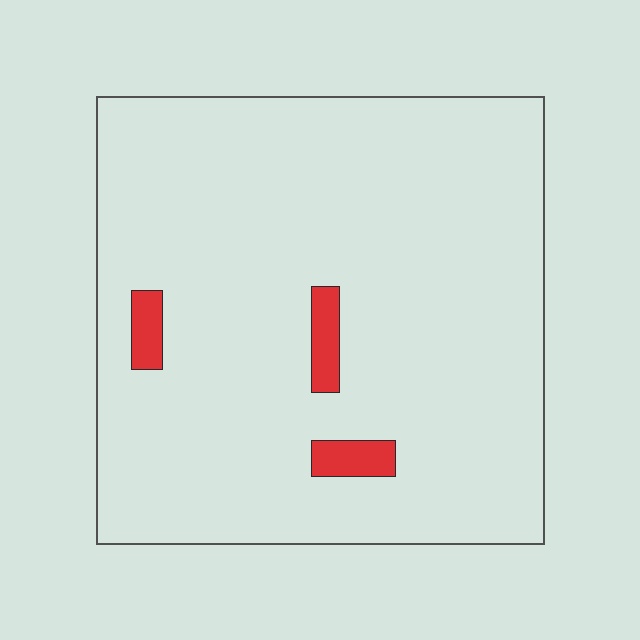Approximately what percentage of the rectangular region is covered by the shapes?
Approximately 5%.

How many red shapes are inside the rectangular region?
3.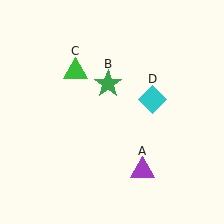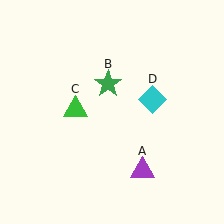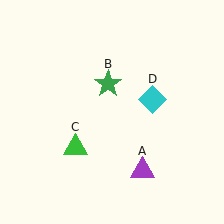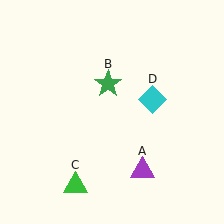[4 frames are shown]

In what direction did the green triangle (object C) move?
The green triangle (object C) moved down.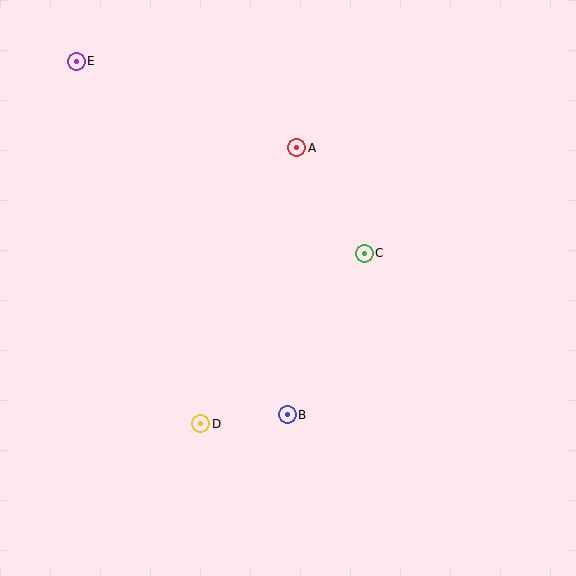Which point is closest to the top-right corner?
Point A is closest to the top-right corner.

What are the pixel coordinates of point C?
Point C is at (364, 253).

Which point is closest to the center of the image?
Point C at (364, 253) is closest to the center.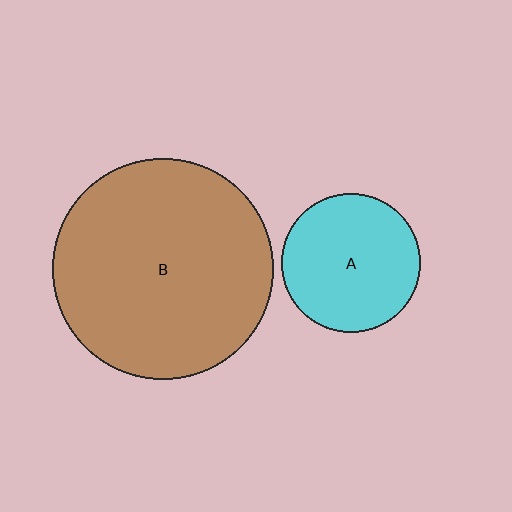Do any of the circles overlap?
No, none of the circles overlap.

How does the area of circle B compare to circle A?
Approximately 2.5 times.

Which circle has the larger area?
Circle B (brown).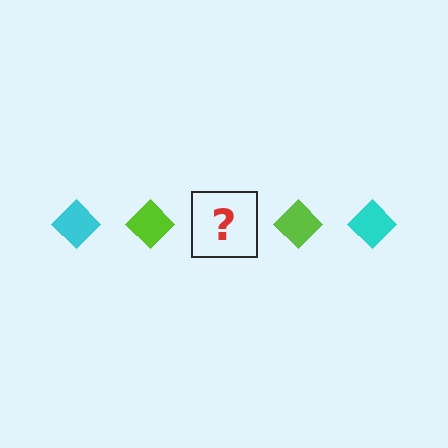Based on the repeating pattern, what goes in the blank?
The blank should be a cyan diamond.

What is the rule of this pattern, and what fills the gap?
The rule is that the pattern cycles through cyan, lime diamonds. The gap should be filled with a cyan diamond.